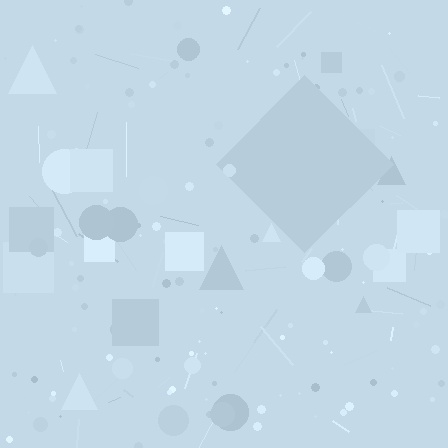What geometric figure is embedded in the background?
A diamond is embedded in the background.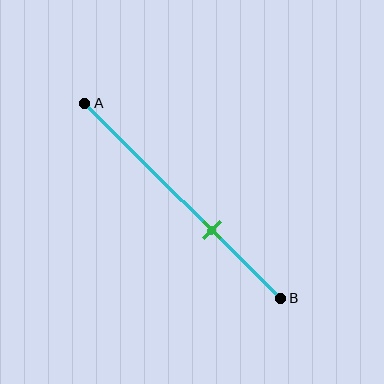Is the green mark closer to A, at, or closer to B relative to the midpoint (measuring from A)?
The green mark is closer to point B than the midpoint of segment AB.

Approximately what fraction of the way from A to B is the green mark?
The green mark is approximately 65% of the way from A to B.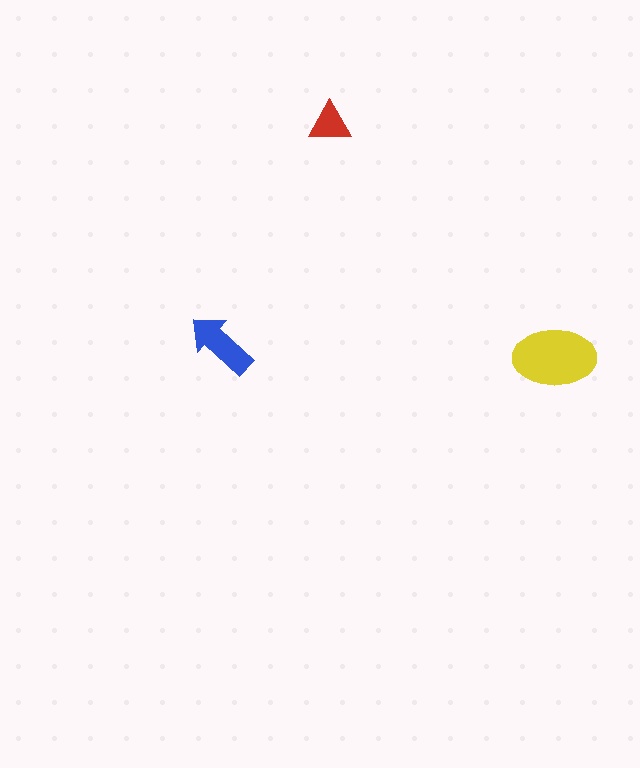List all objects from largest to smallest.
The yellow ellipse, the blue arrow, the red triangle.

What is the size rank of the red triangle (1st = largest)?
3rd.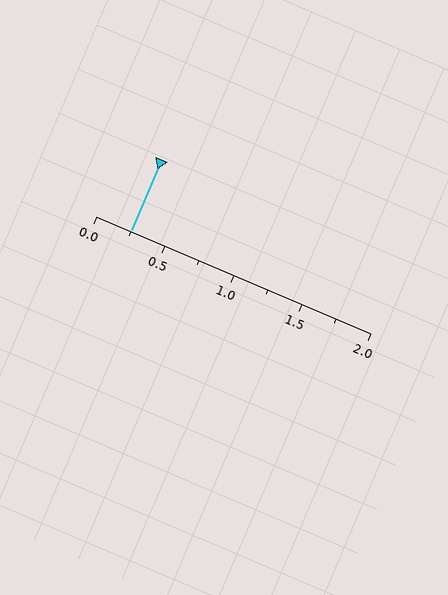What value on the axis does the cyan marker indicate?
The marker indicates approximately 0.25.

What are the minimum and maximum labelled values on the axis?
The axis runs from 0.0 to 2.0.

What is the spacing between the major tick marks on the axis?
The major ticks are spaced 0.5 apart.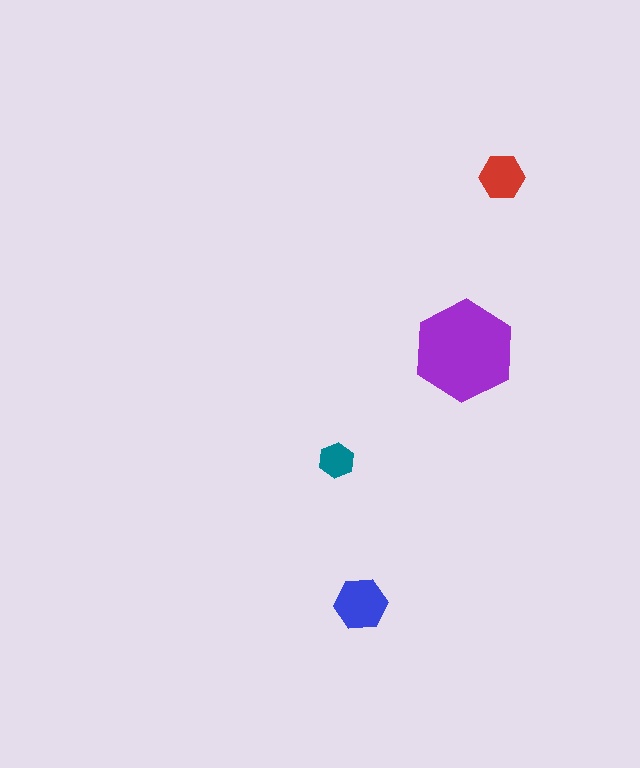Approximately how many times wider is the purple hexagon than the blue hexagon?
About 2 times wider.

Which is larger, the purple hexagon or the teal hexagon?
The purple one.